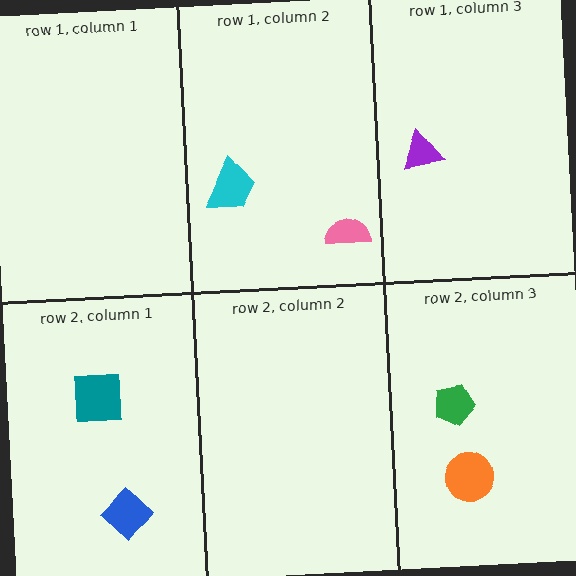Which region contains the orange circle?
The row 2, column 3 region.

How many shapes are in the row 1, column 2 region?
2.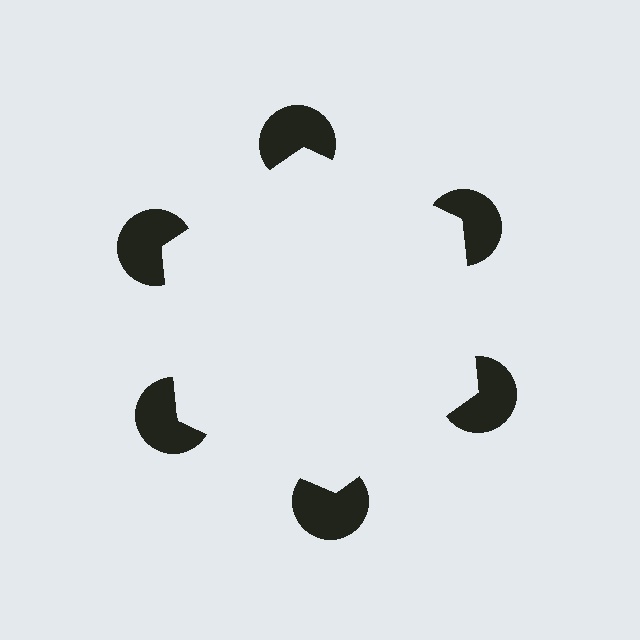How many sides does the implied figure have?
6 sides.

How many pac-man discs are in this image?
There are 6 — one at each vertex of the illusory hexagon.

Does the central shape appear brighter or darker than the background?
It typically appears slightly brighter than the background, even though no actual brightness change is drawn.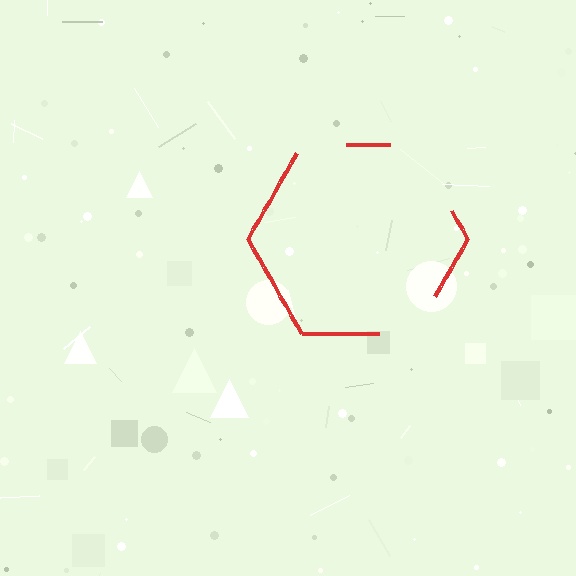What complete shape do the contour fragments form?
The contour fragments form a hexagon.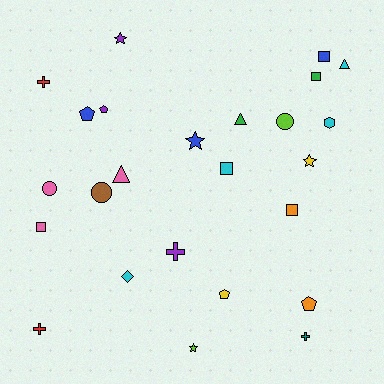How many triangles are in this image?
There are 3 triangles.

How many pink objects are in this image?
There are 3 pink objects.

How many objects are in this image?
There are 25 objects.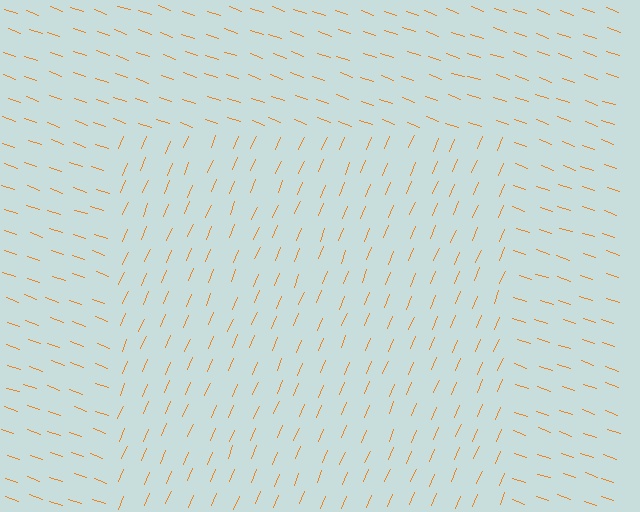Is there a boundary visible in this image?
Yes, there is a texture boundary formed by a change in line orientation.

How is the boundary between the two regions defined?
The boundary is defined purely by a change in line orientation (approximately 86 degrees difference). All lines are the same color and thickness.